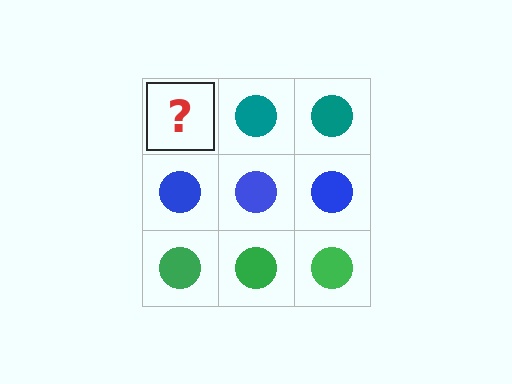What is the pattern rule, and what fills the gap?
The rule is that each row has a consistent color. The gap should be filled with a teal circle.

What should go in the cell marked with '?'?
The missing cell should contain a teal circle.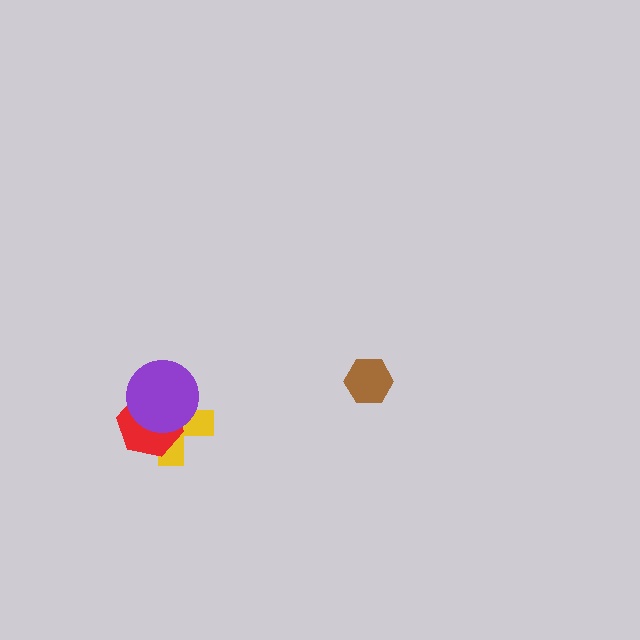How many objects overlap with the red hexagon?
2 objects overlap with the red hexagon.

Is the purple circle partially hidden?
No, no other shape covers it.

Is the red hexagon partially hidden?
Yes, it is partially covered by another shape.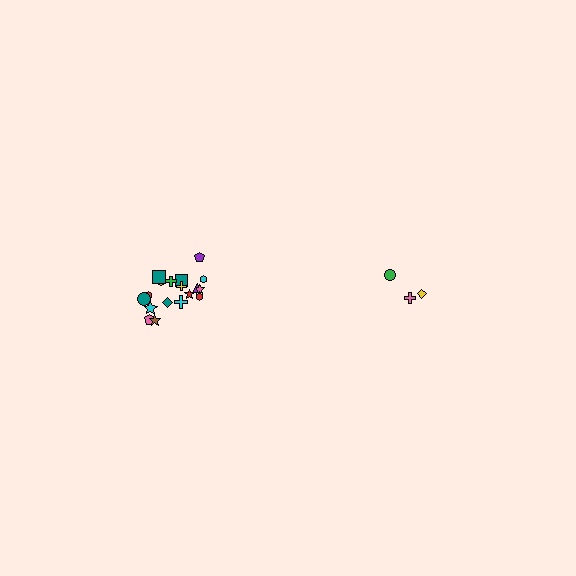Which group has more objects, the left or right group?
The left group.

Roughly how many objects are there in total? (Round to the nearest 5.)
Roughly 20 objects in total.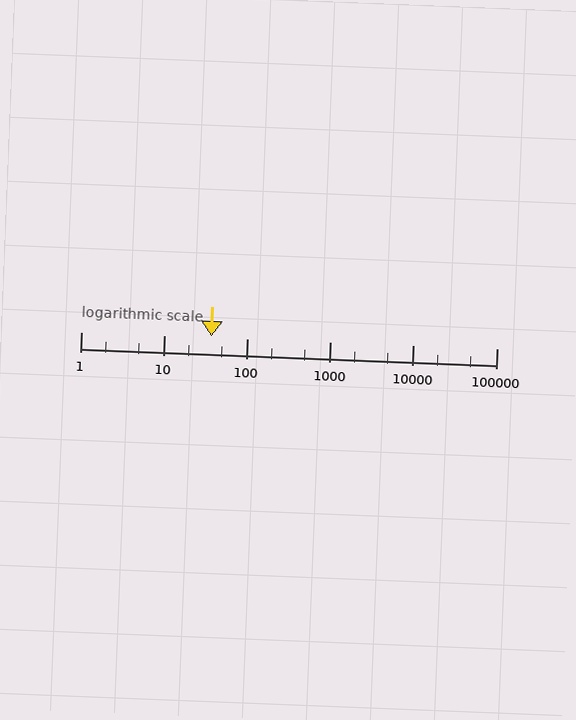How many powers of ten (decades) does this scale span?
The scale spans 5 decades, from 1 to 100000.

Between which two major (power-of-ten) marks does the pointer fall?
The pointer is between 10 and 100.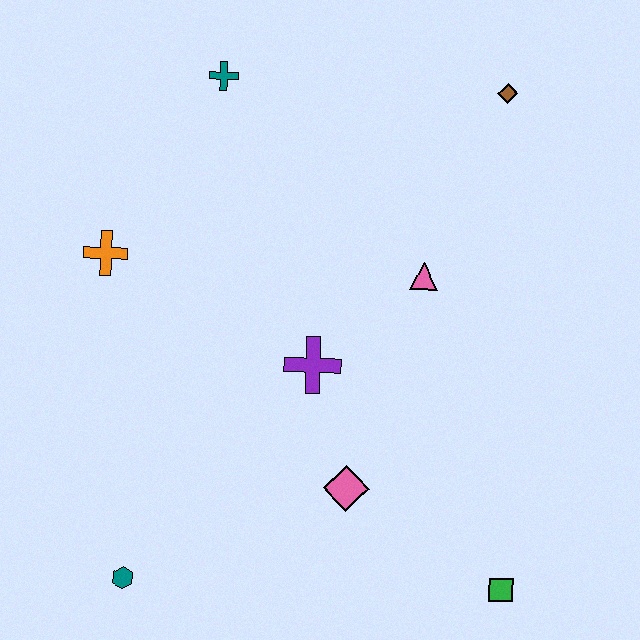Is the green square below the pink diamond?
Yes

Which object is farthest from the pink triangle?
The teal hexagon is farthest from the pink triangle.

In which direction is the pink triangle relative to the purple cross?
The pink triangle is to the right of the purple cross.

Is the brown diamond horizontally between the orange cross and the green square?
Yes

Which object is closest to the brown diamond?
The pink triangle is closest to the brown diamond.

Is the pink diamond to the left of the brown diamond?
Yes